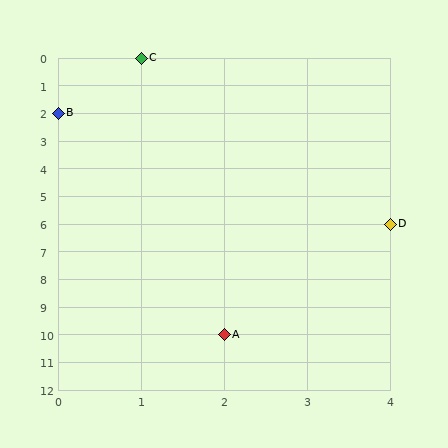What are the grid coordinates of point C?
Point C is at grid coordinates (1, 0).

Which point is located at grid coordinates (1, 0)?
Point C is at (1, 0).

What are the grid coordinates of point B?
Point B is at grid coordinates (0, 2).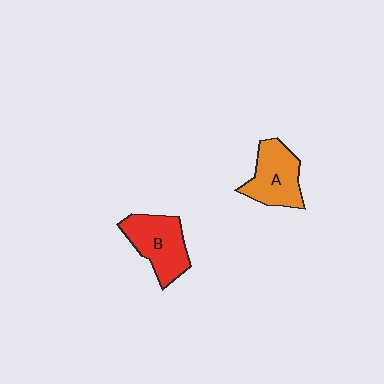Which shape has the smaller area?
Shape A (orange).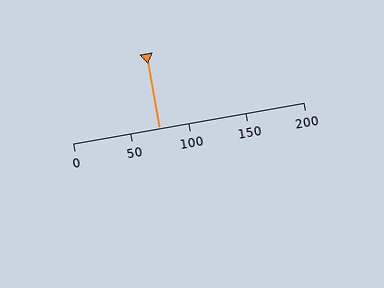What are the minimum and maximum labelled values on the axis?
The axis runs from 0 to 200.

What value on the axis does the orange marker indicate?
The marker indicates approximately 75.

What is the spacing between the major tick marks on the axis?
The major ticks are spaced 50 apart.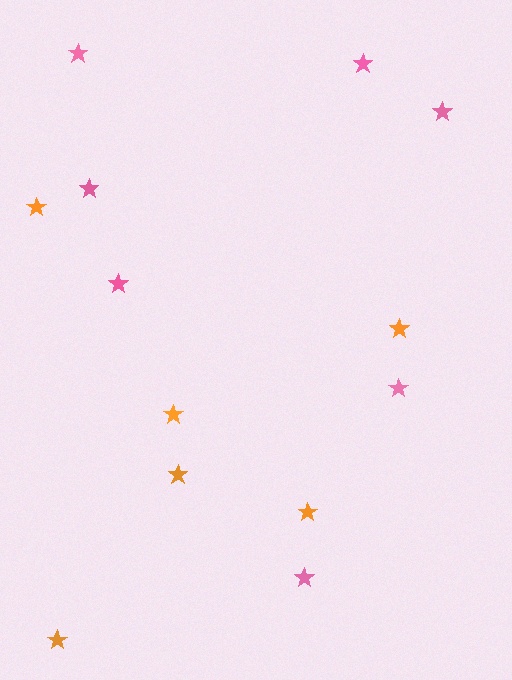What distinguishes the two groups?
There are 2 groups: one group of pink stars (7) and one group of orange stars (6).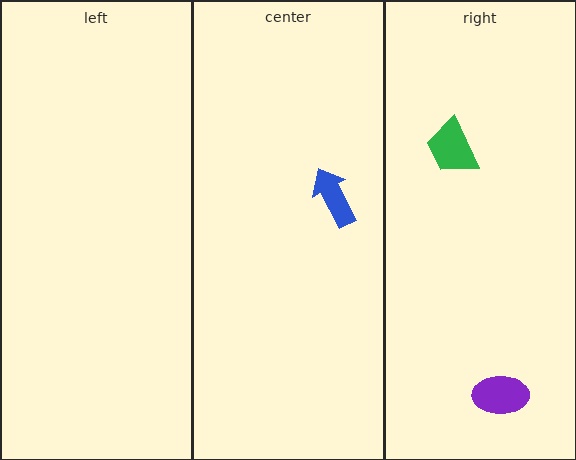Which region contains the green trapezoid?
The right region.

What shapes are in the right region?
The green trapezoid, the purple ellipse.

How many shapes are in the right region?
2.